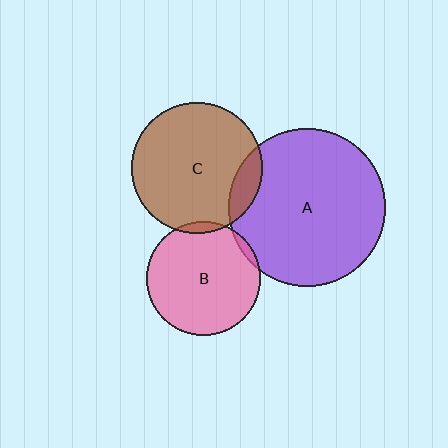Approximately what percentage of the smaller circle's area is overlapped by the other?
Approximately 5%.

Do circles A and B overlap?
Yes.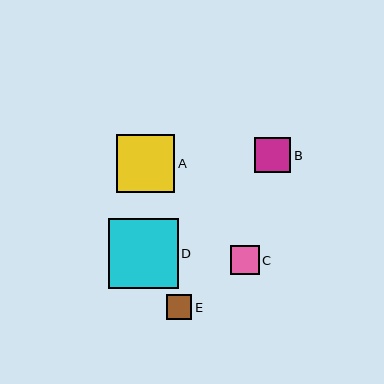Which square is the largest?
Square D is the largest with a size of approximately 70 pixels.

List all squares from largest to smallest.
From largest to smallest: D, A, B, C, E.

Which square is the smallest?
Square E is the smallest with a size of approximately 25 pixels.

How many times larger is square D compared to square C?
Square D is approximately 2.4 times the size of square C.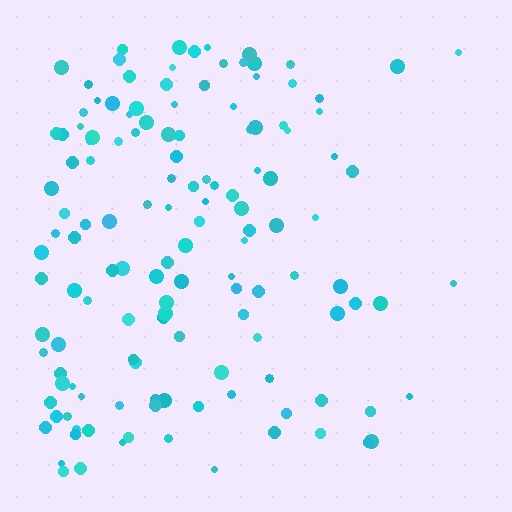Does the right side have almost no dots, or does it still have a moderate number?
Still a moderate number, just noticeably fewer than the left.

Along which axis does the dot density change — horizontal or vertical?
Horizontal.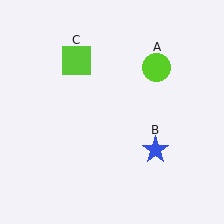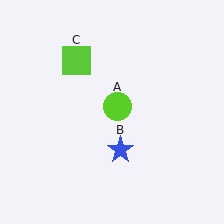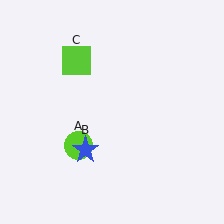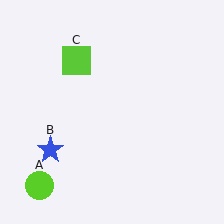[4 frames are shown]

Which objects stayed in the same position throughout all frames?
Lime square (object C) remained stationary.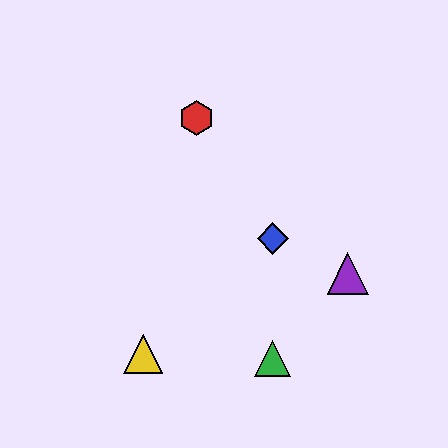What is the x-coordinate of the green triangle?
The green triangle is at x≈273.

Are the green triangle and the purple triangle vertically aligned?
No, the green triangle is at x≈273 and the purple triangle is at x≈348.